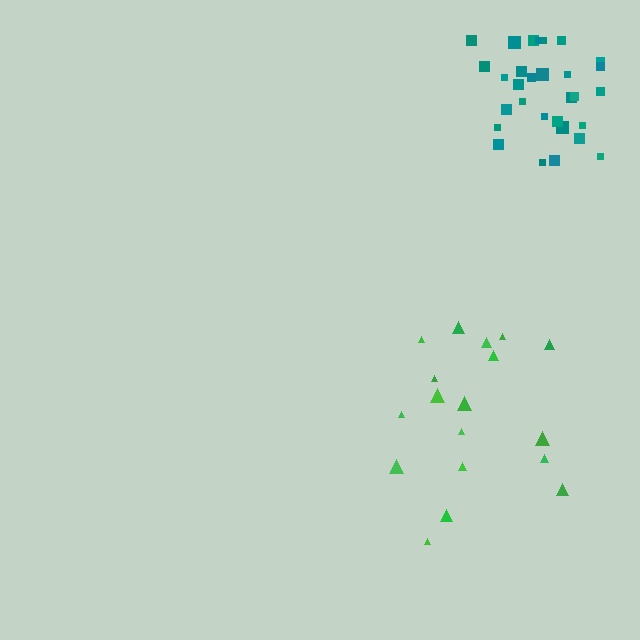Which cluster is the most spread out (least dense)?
Green.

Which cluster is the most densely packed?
Teal.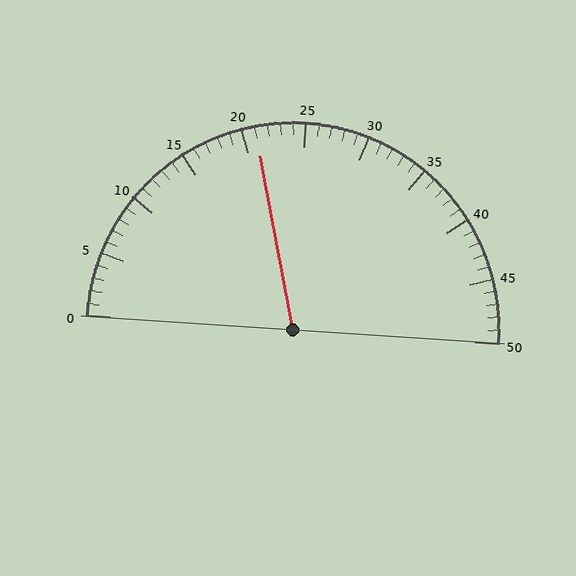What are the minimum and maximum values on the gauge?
The gauge ranges from 0 to 50.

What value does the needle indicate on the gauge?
The needle indicates approximately 21.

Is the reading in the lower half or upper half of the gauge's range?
The reading is in the lower half of the range (0 to 50).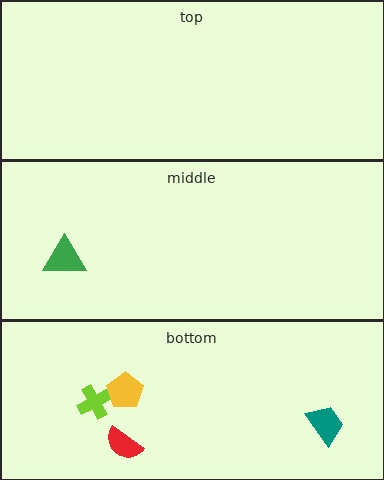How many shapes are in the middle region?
1.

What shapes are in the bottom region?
The lime cross, the yellow pentagon, the teal trapezoid, the red semicircle.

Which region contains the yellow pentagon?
The bottom region.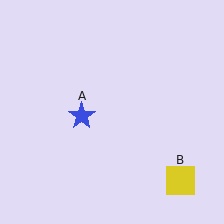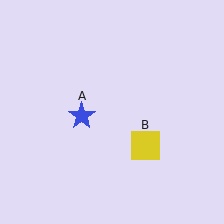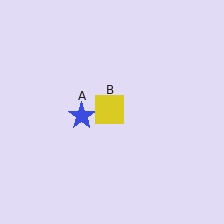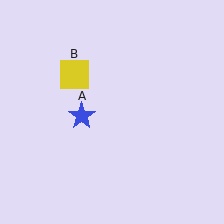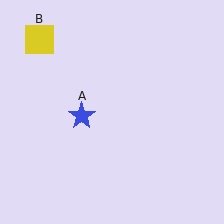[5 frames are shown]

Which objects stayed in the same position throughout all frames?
Blue star (object A) remained stationary.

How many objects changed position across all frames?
1 object changed position: yellow square (object B).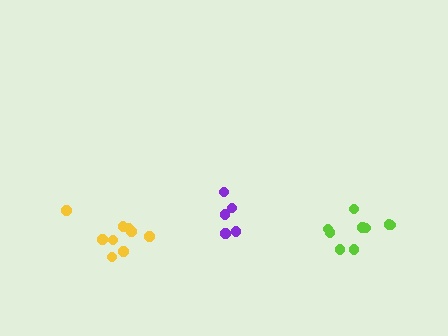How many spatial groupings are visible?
There are 3 spatial groupings.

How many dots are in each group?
Group 1: 9 dots, Group 2: 5 dots, Group 3: 10 dots (24 total).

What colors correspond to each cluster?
The clusters are colored: yellow, purple, lime.